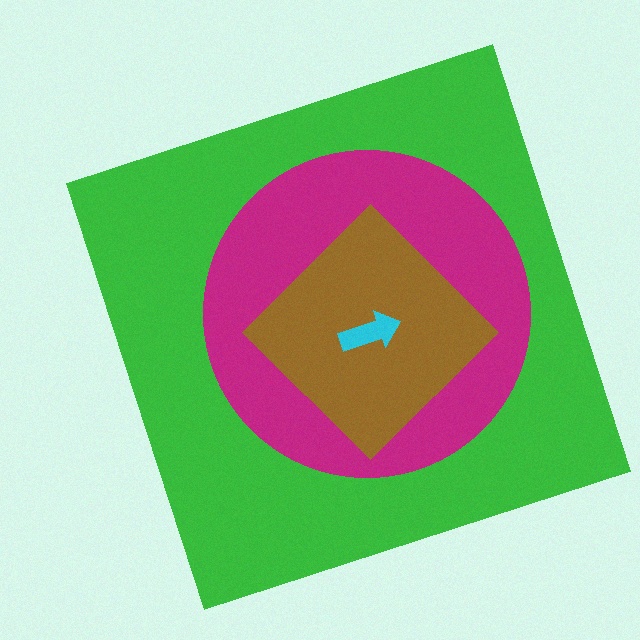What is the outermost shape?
The green square.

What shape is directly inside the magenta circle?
The brown diamond.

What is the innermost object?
The cyan arrow.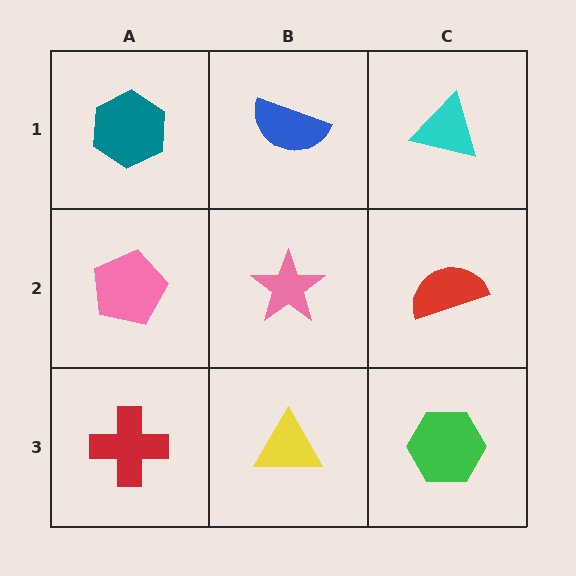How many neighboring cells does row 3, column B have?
3.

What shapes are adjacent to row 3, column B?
A pink star (row 2, column B), a red cross (row 3, column A), a green hexagon (row 3, column C).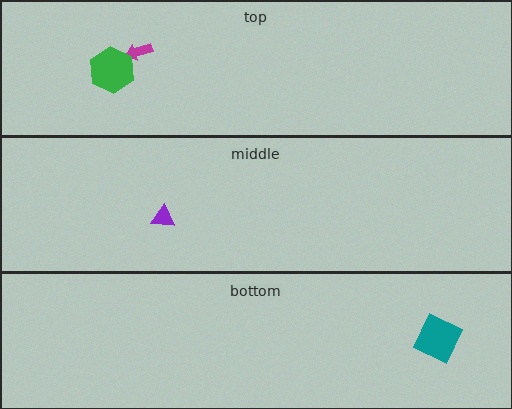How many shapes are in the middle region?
1.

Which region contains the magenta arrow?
The top region.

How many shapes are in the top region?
2.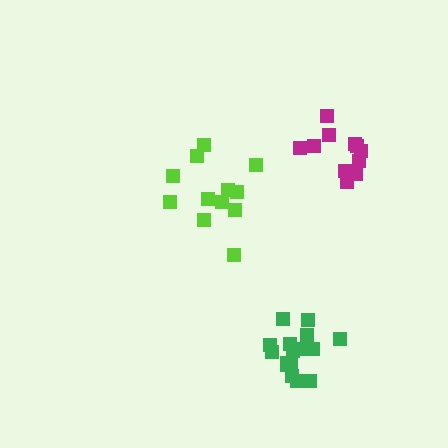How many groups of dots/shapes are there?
There are 3 groups.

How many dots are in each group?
Group 1: 11 dots, Group 2: 12 dots, Group 3: 16 dots (39 total).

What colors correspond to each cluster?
The clusters are colored: magenta, lime, green.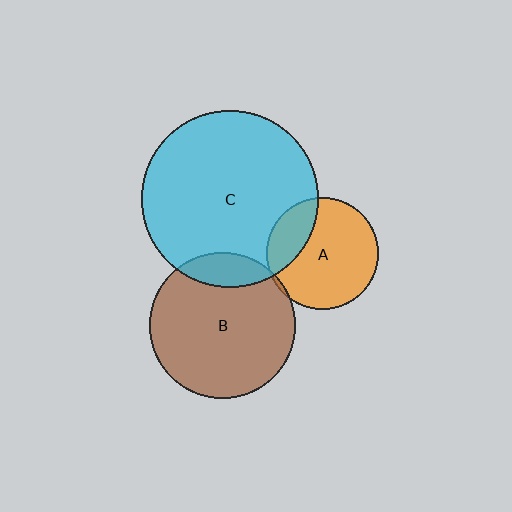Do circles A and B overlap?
Yes.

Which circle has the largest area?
Circle C (cyan).